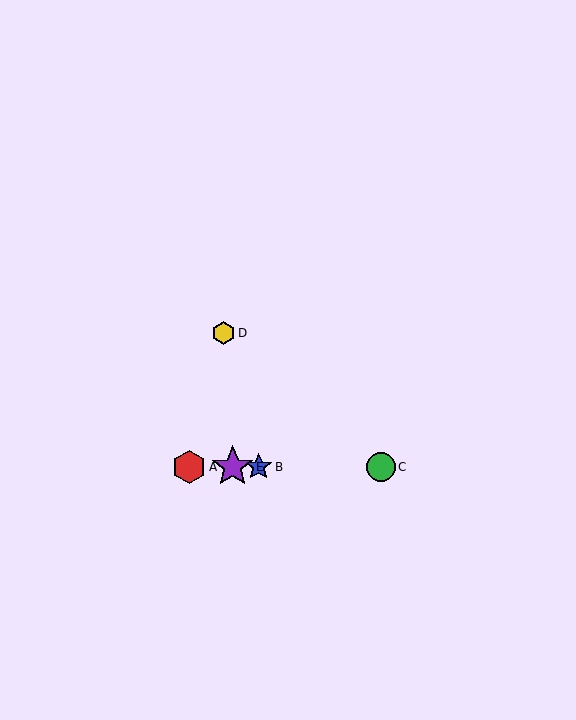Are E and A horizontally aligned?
Yes, both are at y≈467.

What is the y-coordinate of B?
Object B is at y≈467.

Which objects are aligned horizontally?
Objects A, B, C, E are aligned horizontally.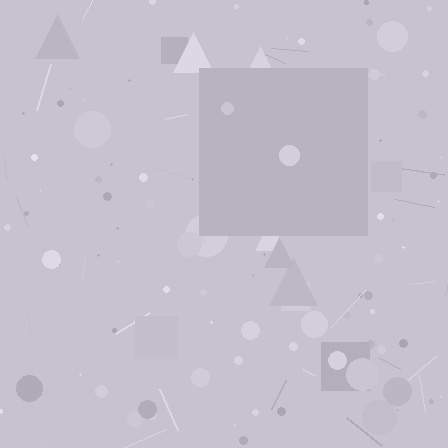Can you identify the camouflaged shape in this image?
The camouflaged shape is a square.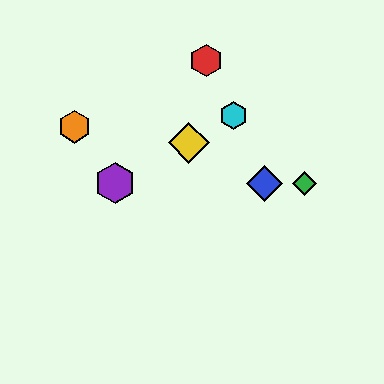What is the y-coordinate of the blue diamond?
The blue diamond is at y≈183.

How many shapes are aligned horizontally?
3 shapes (the blue diamond, the green diamond, the purple hexagon) are aligned horizontally.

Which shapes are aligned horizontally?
The blue diamond, the green diamond, the purple hexagon are aligned horizontally.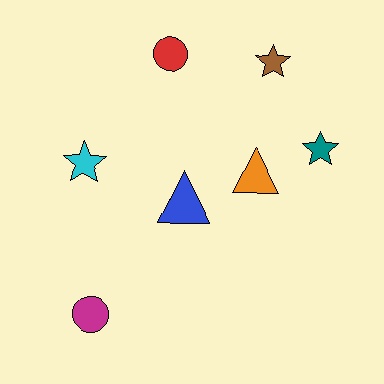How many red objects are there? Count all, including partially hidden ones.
There is 1 red object.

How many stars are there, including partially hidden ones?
There are 3 stars.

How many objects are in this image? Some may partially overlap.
There are 7 objects.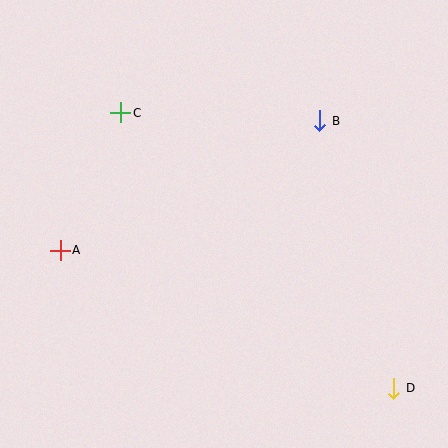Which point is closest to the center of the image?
Point B at (320, 121) is closest to the center.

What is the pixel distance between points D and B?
The distance between D and B is 278 pixels.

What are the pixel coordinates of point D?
Point D is at (394, 388).